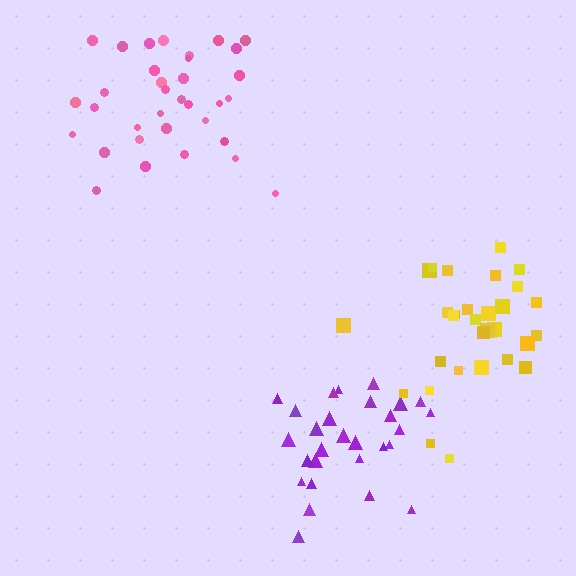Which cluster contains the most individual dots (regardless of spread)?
Pink (34).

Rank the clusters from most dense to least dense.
yellow, purple, pink.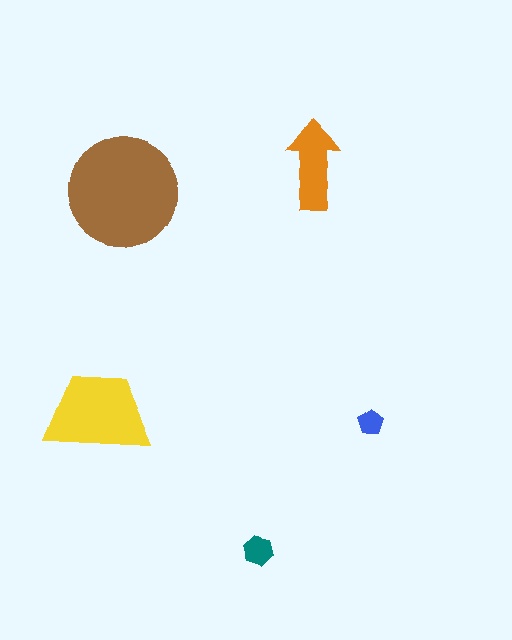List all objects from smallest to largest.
The blue pentagon, the teal hexagon, the orange arrow, the yellow trapezoid, the brown circle.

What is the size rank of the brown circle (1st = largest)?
1st.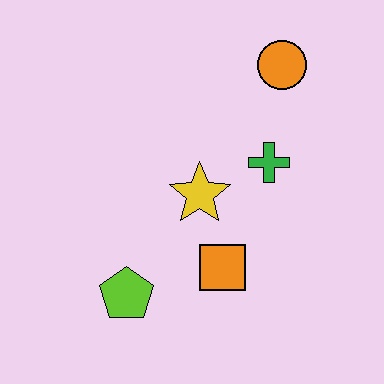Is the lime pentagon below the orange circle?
Yes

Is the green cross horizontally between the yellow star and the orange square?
No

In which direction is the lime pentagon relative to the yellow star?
The lime pentagon is below the yellow star.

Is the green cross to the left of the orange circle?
Yes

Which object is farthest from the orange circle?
The lime pentagon is farthest from the orange circle.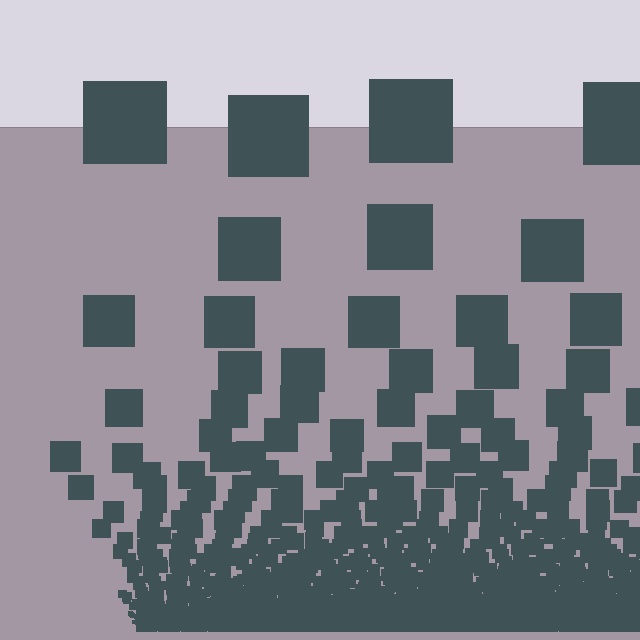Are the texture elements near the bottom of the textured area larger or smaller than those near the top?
Smaller. The gradient is inverted — elements near the bottom are smaller and denser.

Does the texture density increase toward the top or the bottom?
Density increases toward the bottom.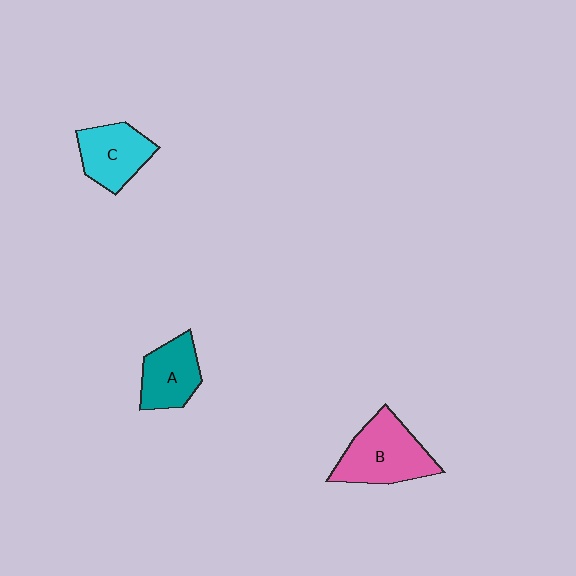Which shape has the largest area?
Shape B (pink).